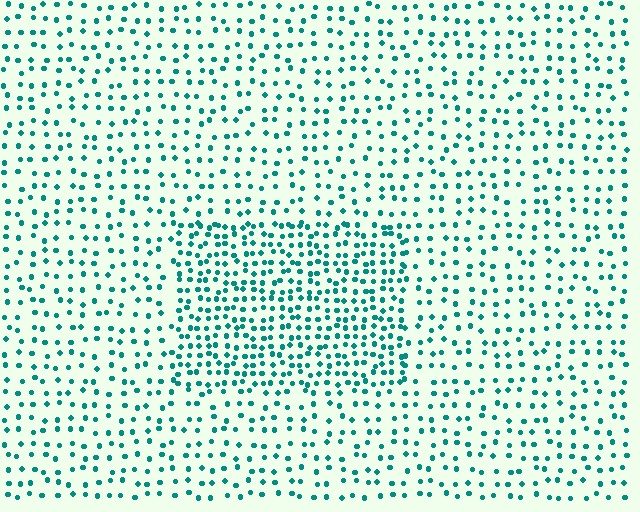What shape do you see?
I see a rectangle.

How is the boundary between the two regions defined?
The boundary is defined by a change in element density (approximately 1.9x ratio). All elements are the same color, size, and shape.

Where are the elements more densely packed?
The elements are more densely packed inside the rectangle boundary.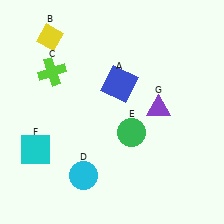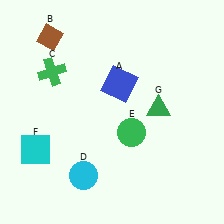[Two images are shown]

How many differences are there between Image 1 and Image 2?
There are 3 differences between the two images.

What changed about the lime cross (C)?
In Image 1, C is lime. In Image 2, it changed to green.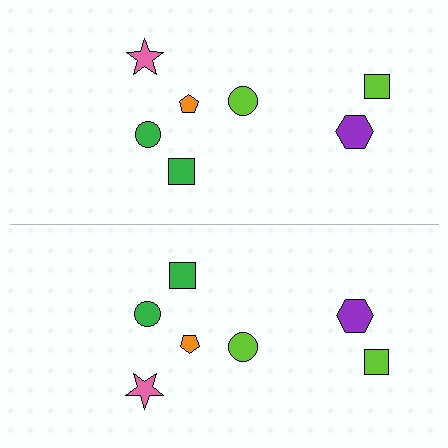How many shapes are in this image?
There are 14 shapes in this image.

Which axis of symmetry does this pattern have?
The pattern has a horizontal axis of symmetry running through the center of the image.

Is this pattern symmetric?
Yes, this pattern has bilateral (reflection) symmetry.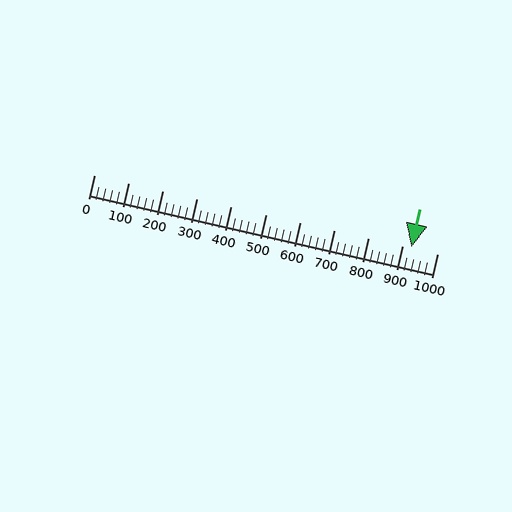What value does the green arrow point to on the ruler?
The green arrow points to approximately 924.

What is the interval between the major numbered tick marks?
The major tick marks are spaced 100 units apart.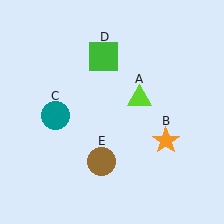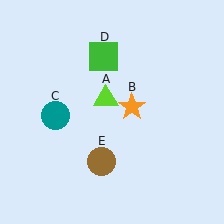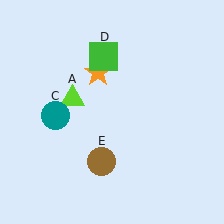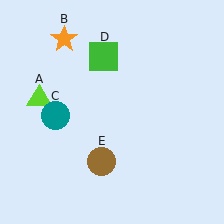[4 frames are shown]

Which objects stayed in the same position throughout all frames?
Teal circle (object C) and green square (object D) and brown circle (object E) remained stationary.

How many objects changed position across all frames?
2 objects changed position: lime triangle (object A), orange star (object B).